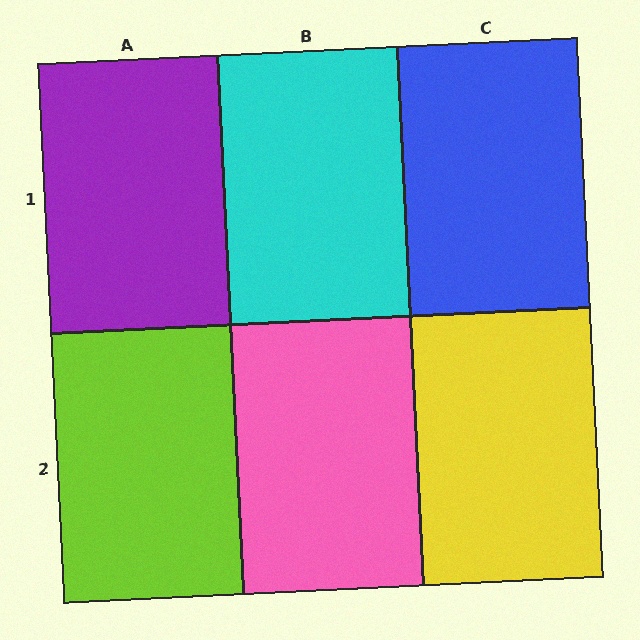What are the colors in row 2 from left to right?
Lime, pink, yellow.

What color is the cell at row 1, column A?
Purple.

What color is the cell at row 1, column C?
Blue.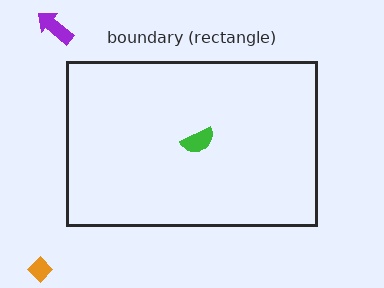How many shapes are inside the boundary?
1 inside, 2 outside.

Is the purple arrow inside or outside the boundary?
Outside.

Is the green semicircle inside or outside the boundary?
Inside.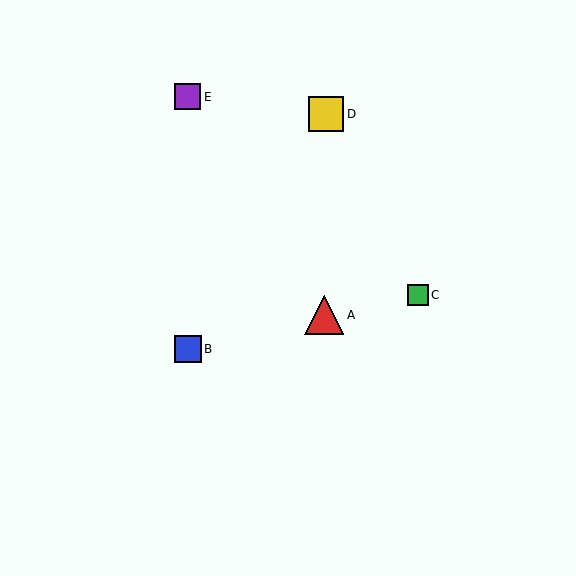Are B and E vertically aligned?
Yes, both are at x≈188.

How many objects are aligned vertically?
2 objects (B, E) are aligned vertically.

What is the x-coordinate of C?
Object C is at x≈418.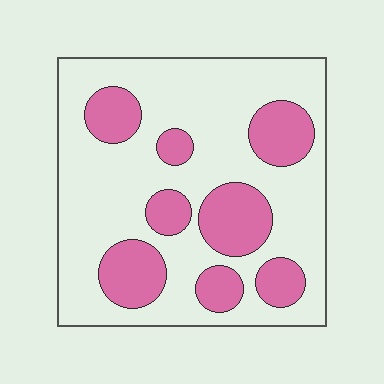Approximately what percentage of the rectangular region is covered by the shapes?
Approximately 30%.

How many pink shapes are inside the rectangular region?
8.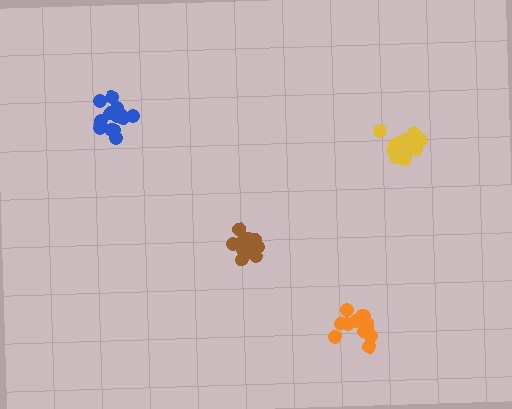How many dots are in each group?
Group 1: 14 dots, Group 2: 14 dots, Group 3: 15 dots, Group 4: 14 dots (57 total).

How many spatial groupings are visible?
There are 4 spatial groupings.